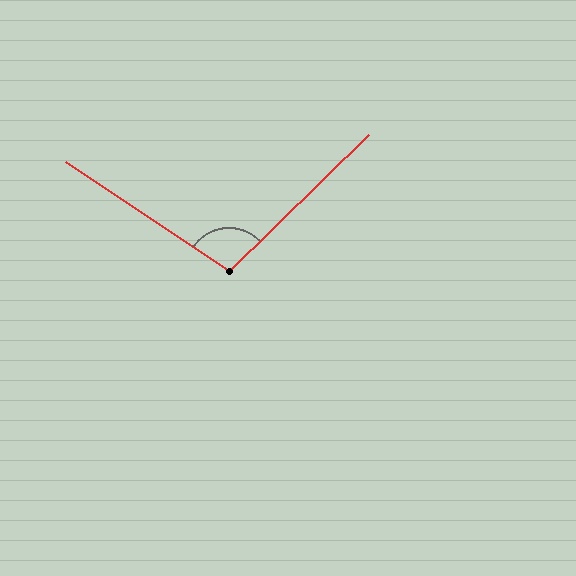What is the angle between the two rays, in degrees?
Approximately 102 degrees.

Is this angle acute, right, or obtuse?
It is obtuse.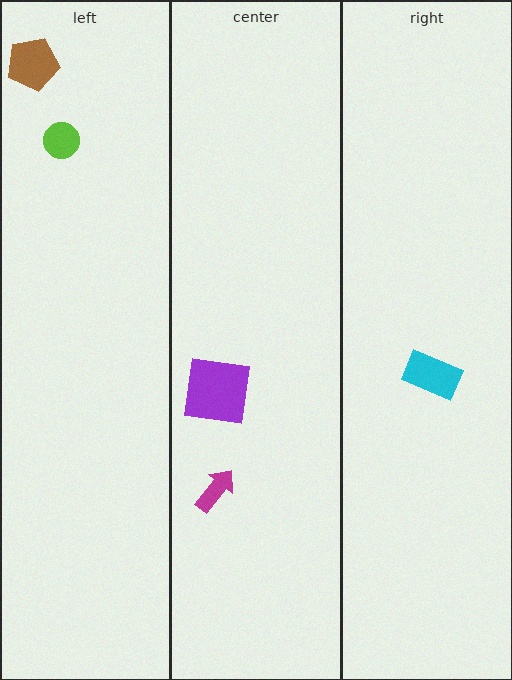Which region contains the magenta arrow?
The center region.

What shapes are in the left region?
The lime circle, the brown pentagon.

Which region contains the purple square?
The center region.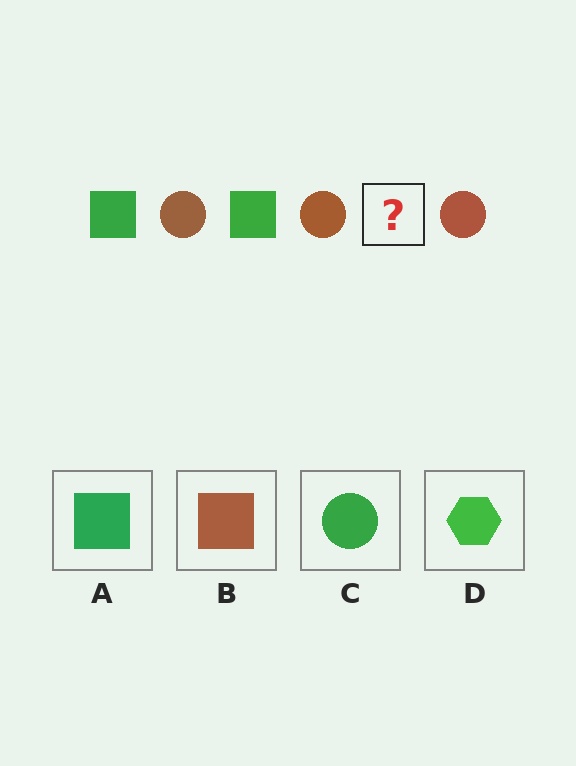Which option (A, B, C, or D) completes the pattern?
A.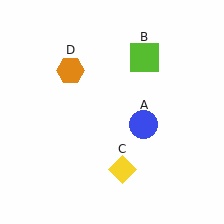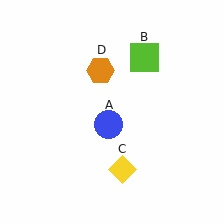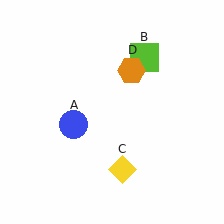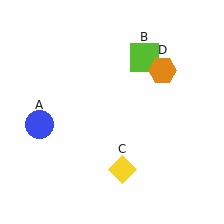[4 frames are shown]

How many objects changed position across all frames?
2 objects changed position: blue circle (object A), orange hexagon (object D).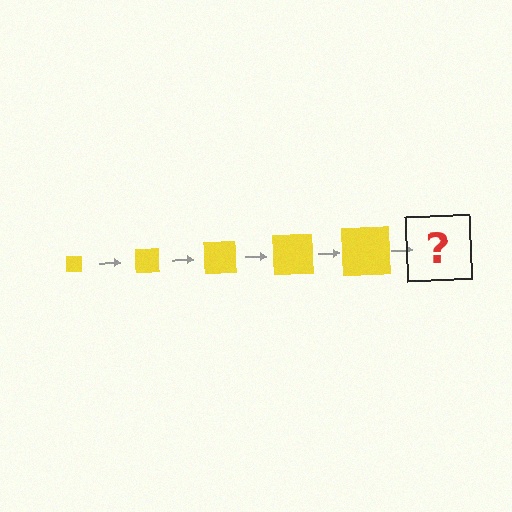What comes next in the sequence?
The next element should be a yellow square, larger than the previous one.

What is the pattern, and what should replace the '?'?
The pattern is that the square gets progressively larger each step. The '?' should be a yellow square, larger than the previous one.